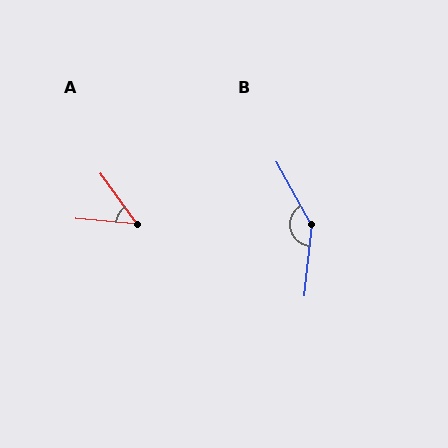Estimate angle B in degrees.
Approximately 145 degrees.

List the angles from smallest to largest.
A (50°), B (145°).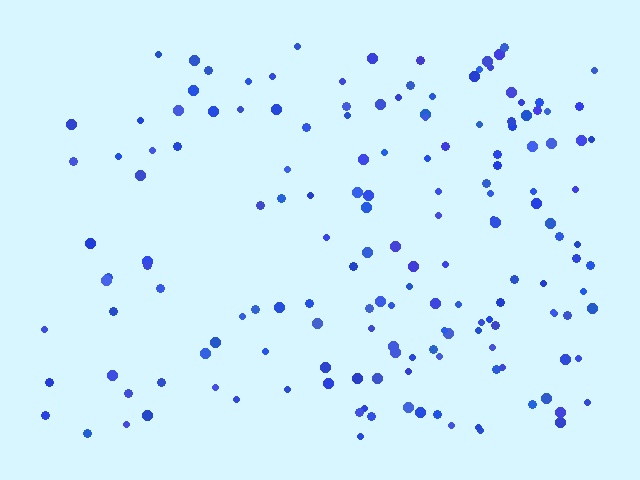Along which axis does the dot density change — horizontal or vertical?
Horizontal.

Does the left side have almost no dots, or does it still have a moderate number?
Still a moderate number, just noticeably fewer than the right.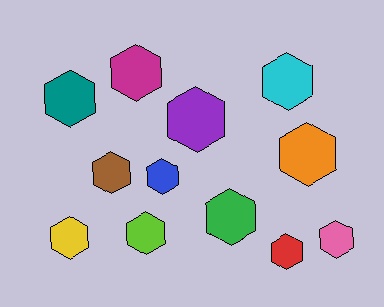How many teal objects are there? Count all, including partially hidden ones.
There is 1 teal object.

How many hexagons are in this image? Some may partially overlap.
There are 12 hexagons.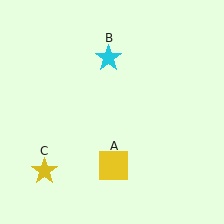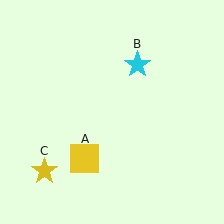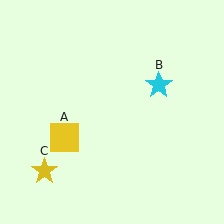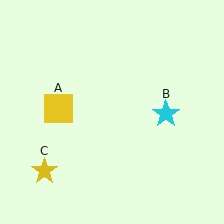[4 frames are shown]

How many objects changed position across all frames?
2 objects changed position: yellow square (object A), cyan star (object B).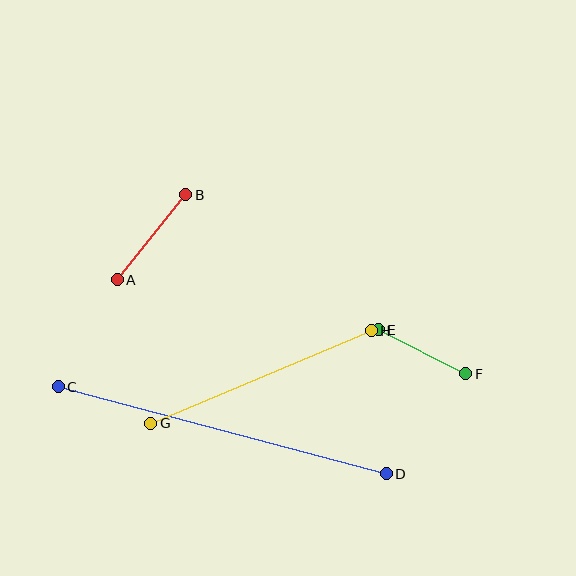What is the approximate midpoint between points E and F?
The midpoint is at approximately (422, 352) pixels.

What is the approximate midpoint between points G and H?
The midpoint is at approximately (261, 377) pixels.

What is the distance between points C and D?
The distance is approximately 339 pixels.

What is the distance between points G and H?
The distance is approximately 239 pixels.